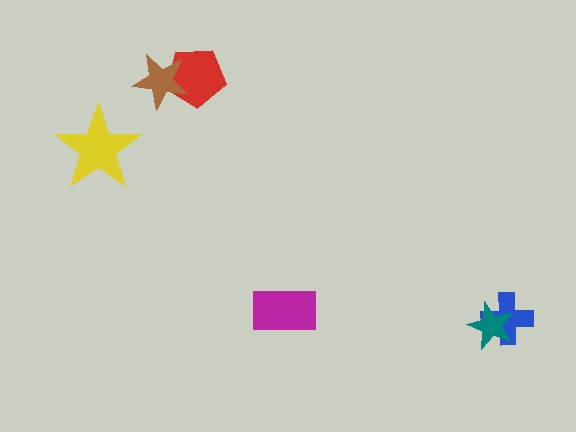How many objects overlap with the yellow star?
0 objects overlap with the yellow star.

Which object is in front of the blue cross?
The teal star is in front of the blue cross.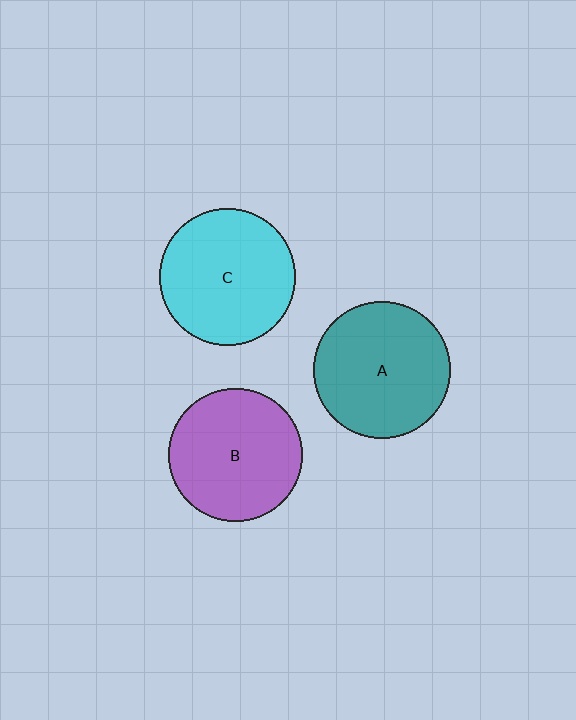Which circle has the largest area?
Circle A (teal).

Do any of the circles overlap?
No, none of the circles overlap.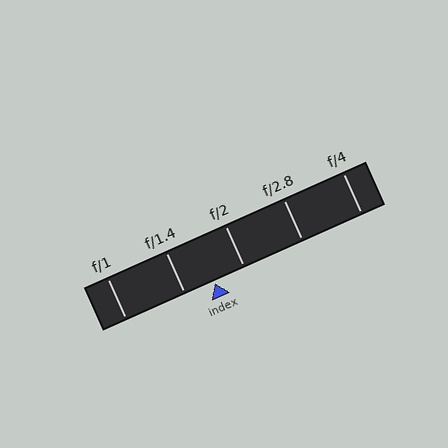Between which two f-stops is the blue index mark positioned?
The index mark is between f/1.4 and f/2.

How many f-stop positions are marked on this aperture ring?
There are 5 f-stop positions marked.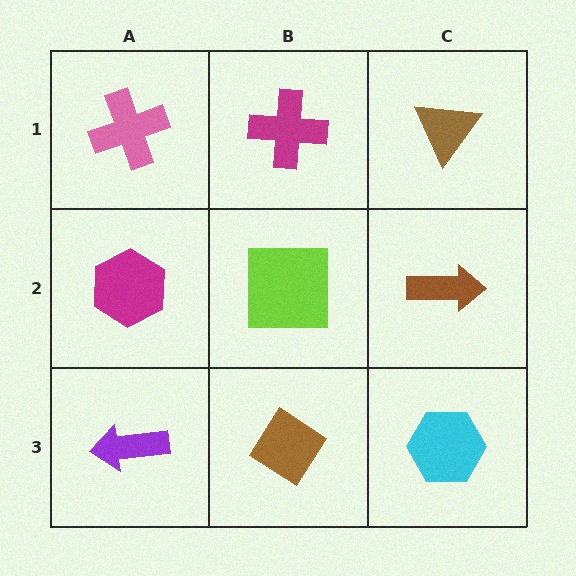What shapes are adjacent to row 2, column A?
A pink cross (row 1, column A), a purple arrow (row 3, column A), a lime square (row 2, column B).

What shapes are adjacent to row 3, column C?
A brown arrow (row 2, column C), a brown diamond (row 3, column B).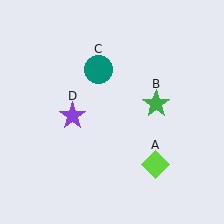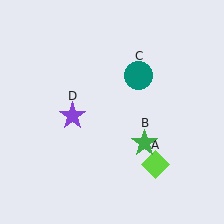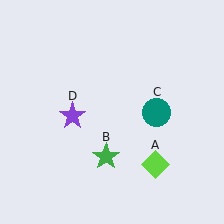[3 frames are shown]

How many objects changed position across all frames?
2 objects changed position: green star (object B), teal circle (object C).